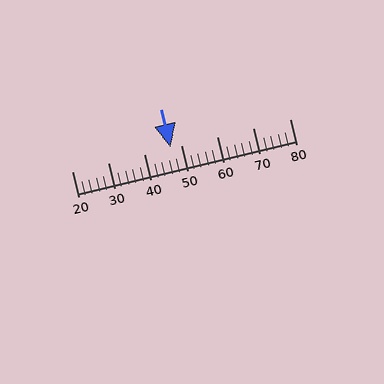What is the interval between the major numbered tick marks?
The major tick marks are spaced 10 units apart.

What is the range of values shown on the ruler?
The ruler shows values from 20 to 80.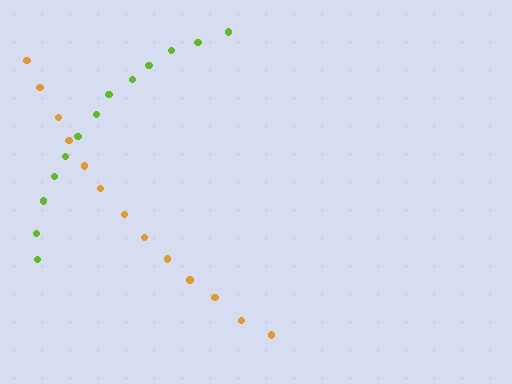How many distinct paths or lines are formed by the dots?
There are 2 distinct paths.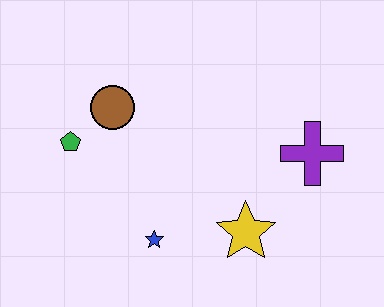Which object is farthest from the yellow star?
The green pentagon is farthest from the yellow star.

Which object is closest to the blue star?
The yellow star is closest to the blue star.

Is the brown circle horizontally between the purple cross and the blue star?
No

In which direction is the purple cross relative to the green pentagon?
The purple cross is to the right of the green pentagon.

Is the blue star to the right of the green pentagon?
Yes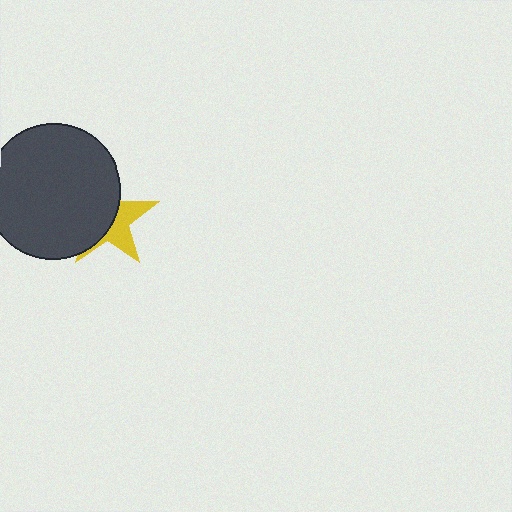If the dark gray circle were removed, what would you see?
You would see the complete yellow star.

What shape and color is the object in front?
The object in front is a dark gray circle.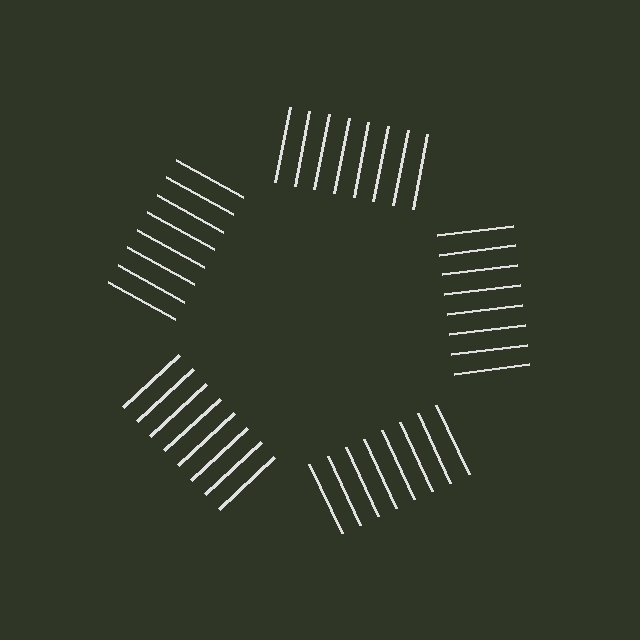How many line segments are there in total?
40 — 8 along each of the 5 edges.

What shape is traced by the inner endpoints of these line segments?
An illusory pentagon — the line segments terminate on its edges but no continuous stroke is drawn.